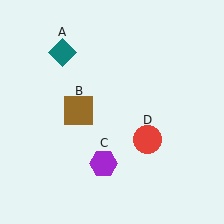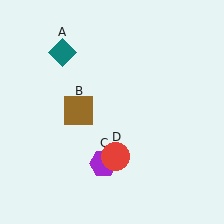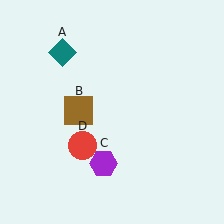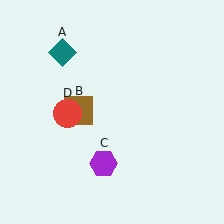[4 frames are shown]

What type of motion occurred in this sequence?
The red circle (object D) rotated clockwise around the center of the scene.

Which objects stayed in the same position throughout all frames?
Teal diamond (object A) and brown square (object B) and purple hexagon (object C) remained stationary.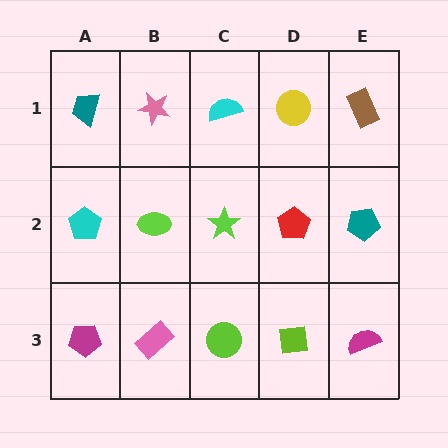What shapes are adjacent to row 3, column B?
A lime ellipse (row 2, column B), a magenta pentagon (row 3, column A), a lime circle (row 3, column C).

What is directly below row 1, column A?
A cyan pentagon.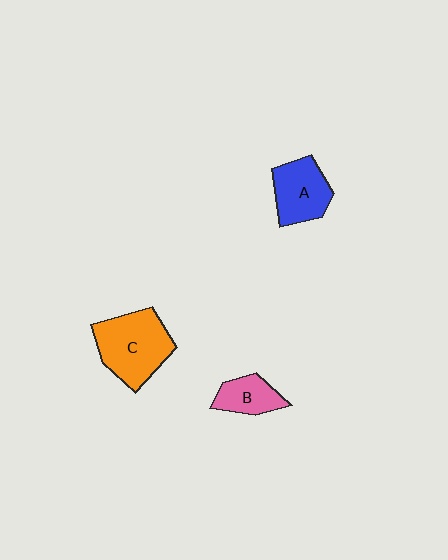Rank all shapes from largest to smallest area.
From largest to smallest: C (orange), A (blue), B (pink).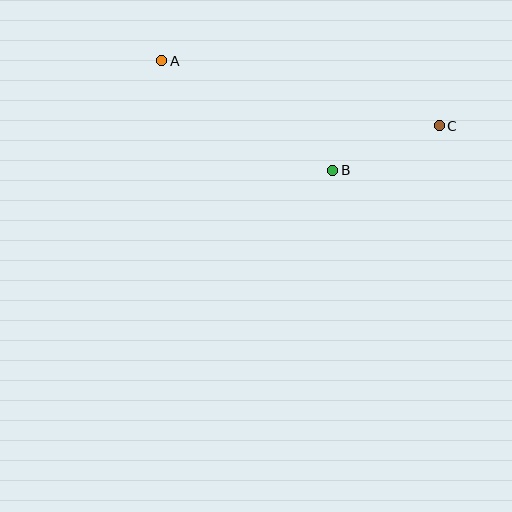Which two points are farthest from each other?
Points A and C are farthest from each other.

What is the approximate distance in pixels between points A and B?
The distance between A and B is approximately 203 pixels.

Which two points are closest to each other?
Points B and C are closest to each other.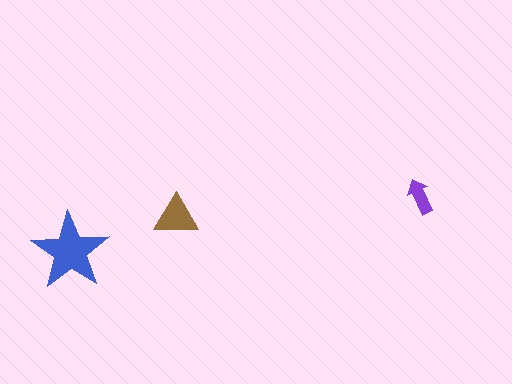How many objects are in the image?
There are 3 objects in the image.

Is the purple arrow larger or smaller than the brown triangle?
Smaller.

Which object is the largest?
The blue star.